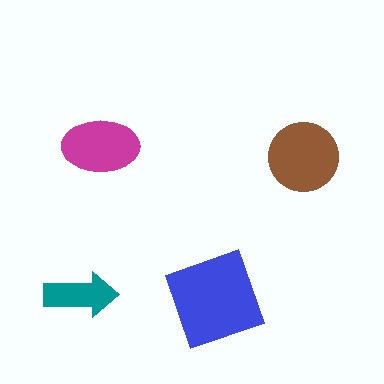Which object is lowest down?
The blue diamond is bottommost.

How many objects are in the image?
There are 4 objects in the image.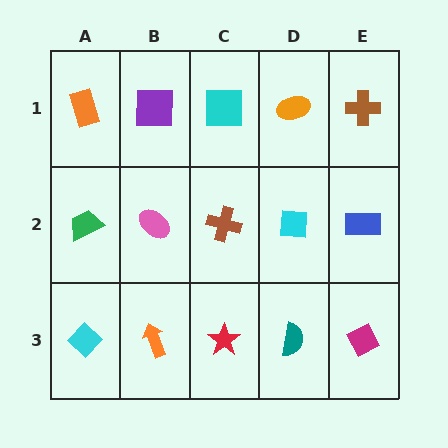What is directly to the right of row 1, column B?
A cyan square.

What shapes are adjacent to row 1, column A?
A green trapezoid (row 2, column A), a purple square (row 1, column B).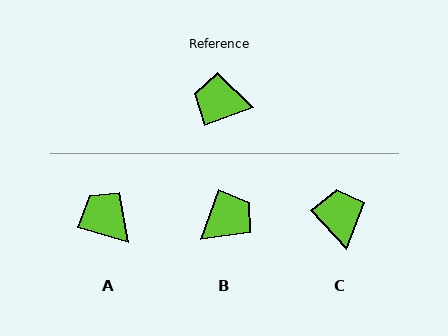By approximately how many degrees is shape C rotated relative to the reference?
Approximately 67 degrees clockwise.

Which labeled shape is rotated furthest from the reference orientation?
B, about 129 degrees away.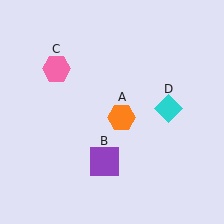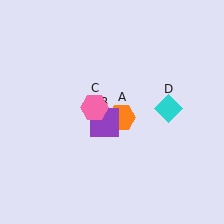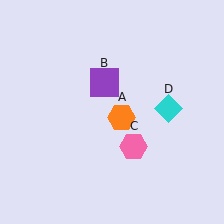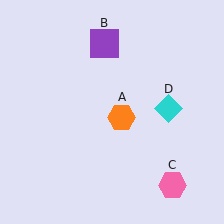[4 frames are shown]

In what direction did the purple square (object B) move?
The purple square (object B) moved up.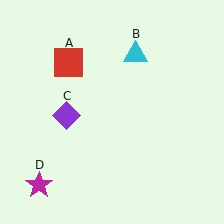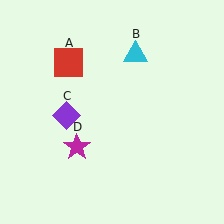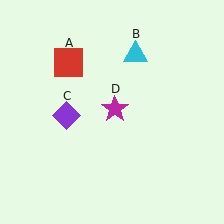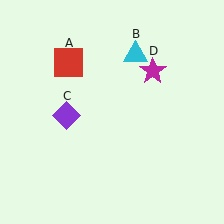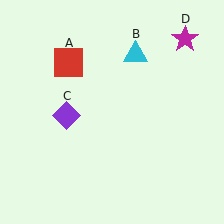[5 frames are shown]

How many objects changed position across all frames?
1 object changed position: magenta star (object D).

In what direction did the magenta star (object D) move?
The magenta star (object D) moved up and to the right.